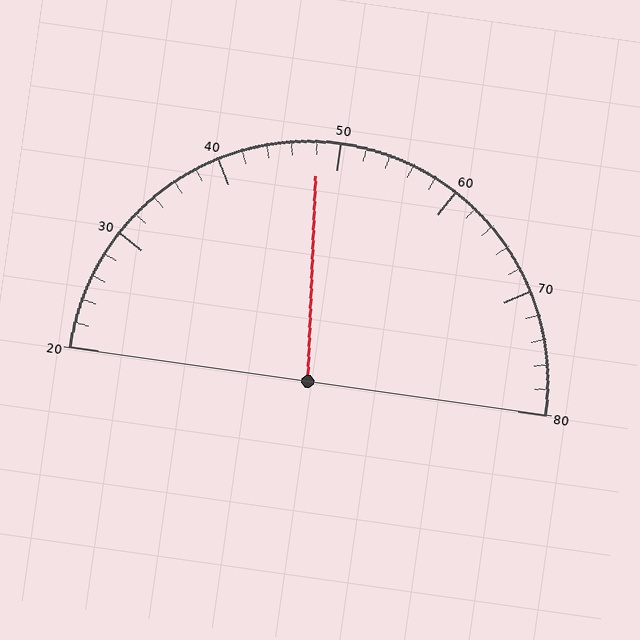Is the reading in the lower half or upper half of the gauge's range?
The reading is in the lower half of the range (20 to 80).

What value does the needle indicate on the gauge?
The needle indicates approximately 48.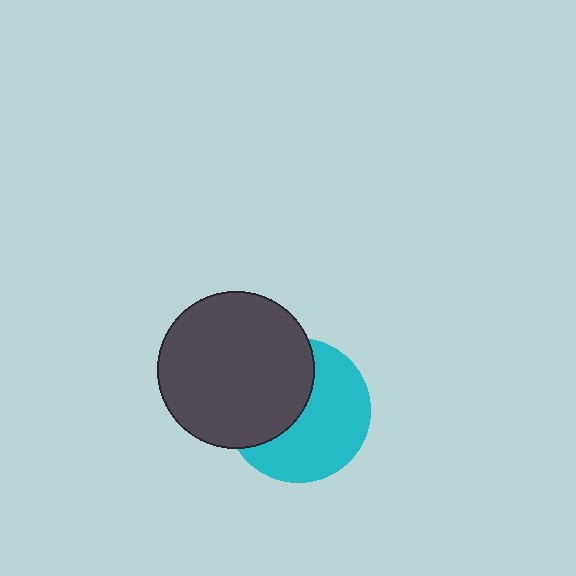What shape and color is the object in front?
The object in front is a dark gray circle.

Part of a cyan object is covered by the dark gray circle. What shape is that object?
It is a circle.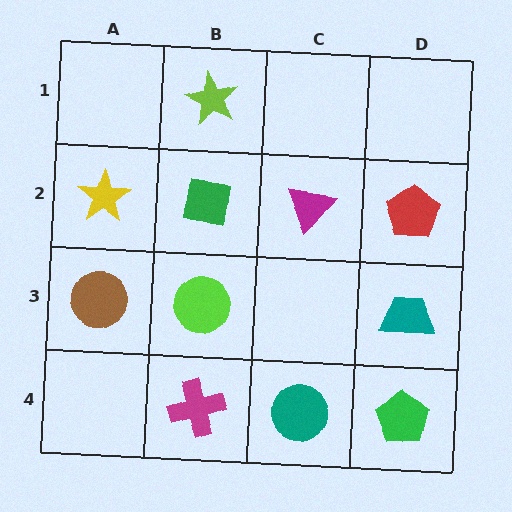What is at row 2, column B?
A green square.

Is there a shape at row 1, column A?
No, that cell is empty.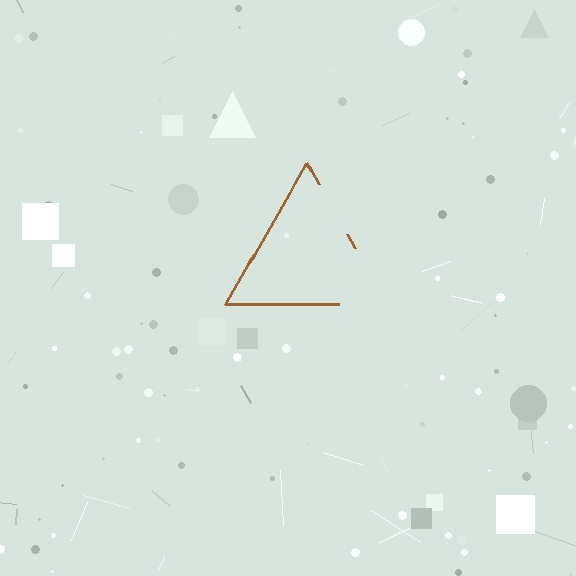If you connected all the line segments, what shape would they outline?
They would outline a triangle.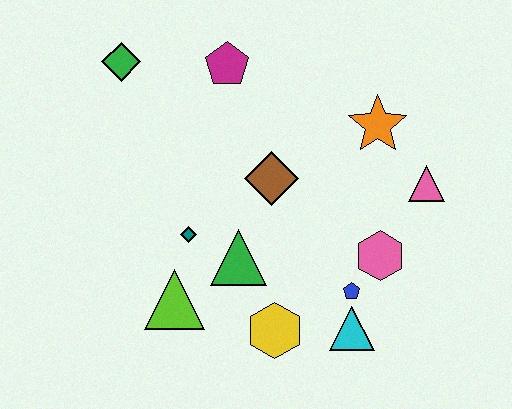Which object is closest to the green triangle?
The teal diamond is closest to the green triangle.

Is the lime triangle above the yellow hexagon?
Yes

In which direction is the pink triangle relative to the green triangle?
The pink triangle is to the right of the green triangle.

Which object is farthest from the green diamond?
The cyan triangle is farthest from the green diamond.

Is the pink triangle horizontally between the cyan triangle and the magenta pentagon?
No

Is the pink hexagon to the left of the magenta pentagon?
No